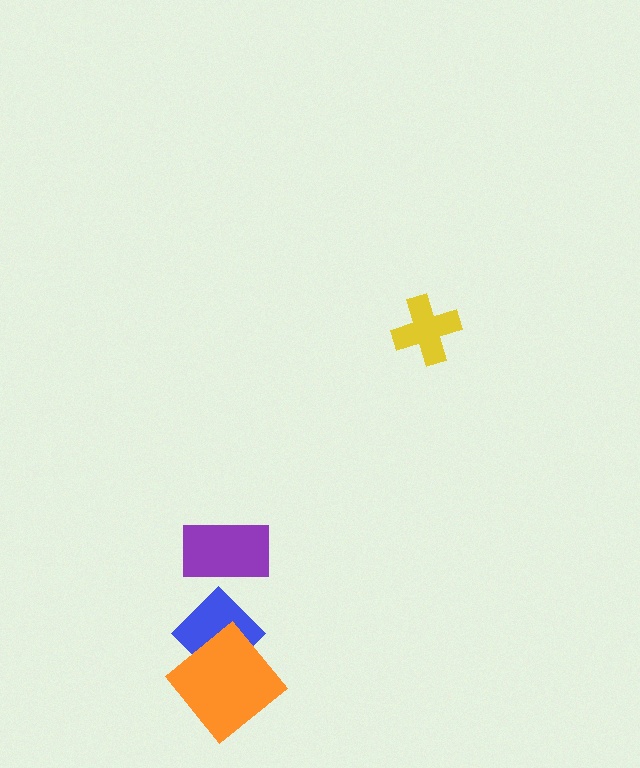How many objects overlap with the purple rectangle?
0 objects overlap with the purple rectangle.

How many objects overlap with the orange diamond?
1 object overlaps with the orange diamond.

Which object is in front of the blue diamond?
The orange diamond is in front of the blue diamond.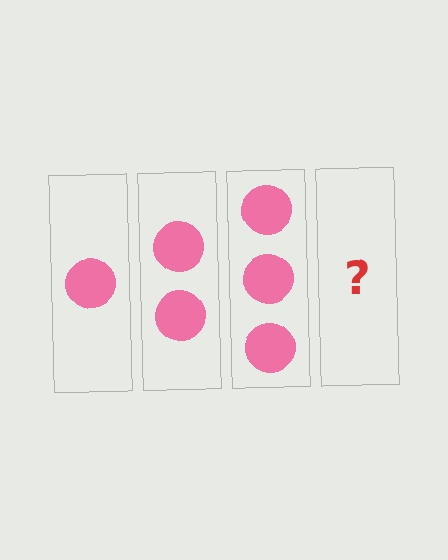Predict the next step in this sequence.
The next step is 4 circles.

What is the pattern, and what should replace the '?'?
The pattern is that each step adds one more circle. The '?' should be 4 circles.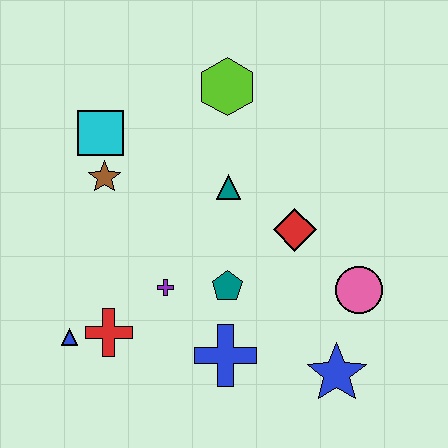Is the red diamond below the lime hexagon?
Yes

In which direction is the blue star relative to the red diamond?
The blue star is below the red diamond.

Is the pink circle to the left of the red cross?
No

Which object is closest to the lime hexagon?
The teal triangle is closest to the lime hexagon.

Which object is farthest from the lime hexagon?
The blue star is farthest from the lime hexagon.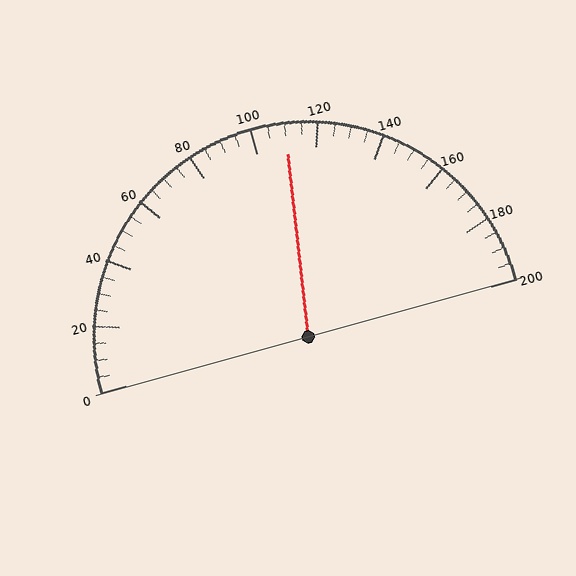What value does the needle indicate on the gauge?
The needle indicates approximately 110.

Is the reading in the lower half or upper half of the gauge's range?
The reading is in the upper half of the range (0 to 200).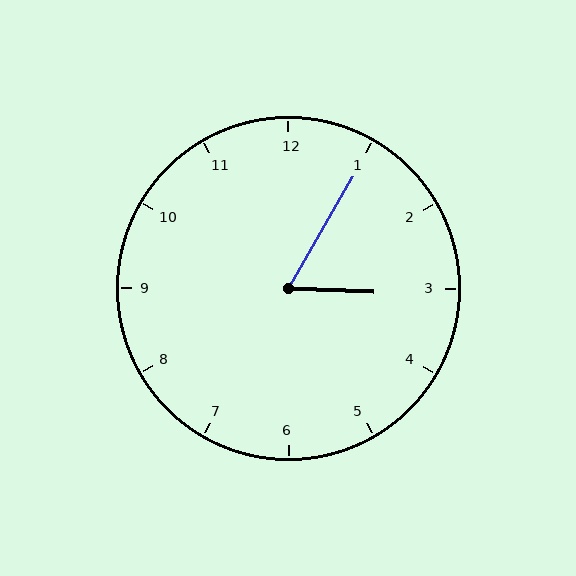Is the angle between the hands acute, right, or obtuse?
It is acute.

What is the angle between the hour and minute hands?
Approximately 62 degrees.